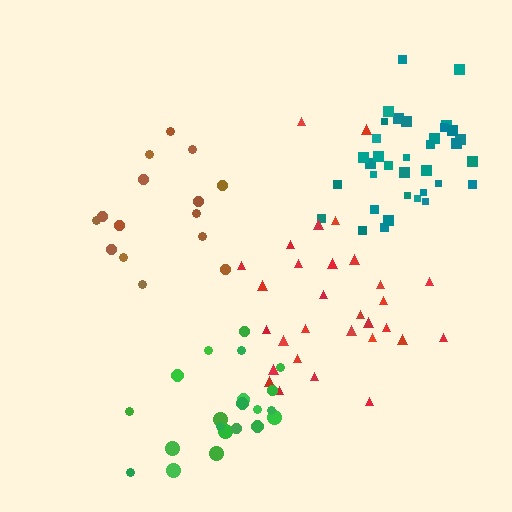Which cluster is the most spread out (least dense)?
Brown.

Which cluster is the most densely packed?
Green.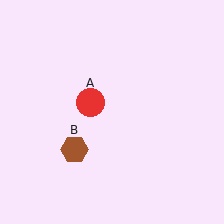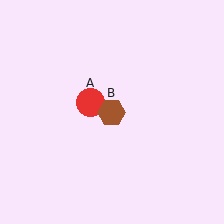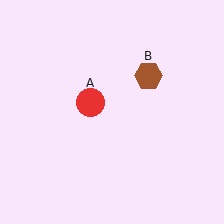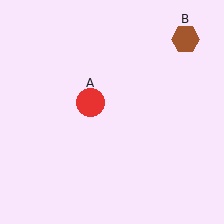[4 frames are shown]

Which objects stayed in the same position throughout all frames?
Red circle (object A) remained stationary.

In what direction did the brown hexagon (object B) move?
The brown hexagon (object B) moved up and to the right.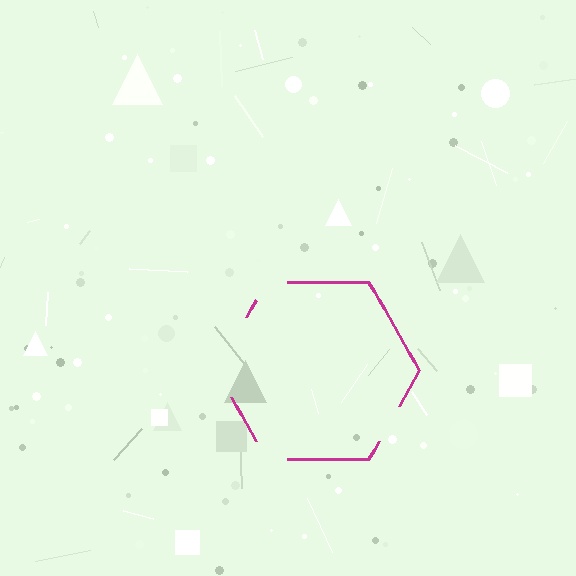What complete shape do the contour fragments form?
The contour fragments form a hexagon.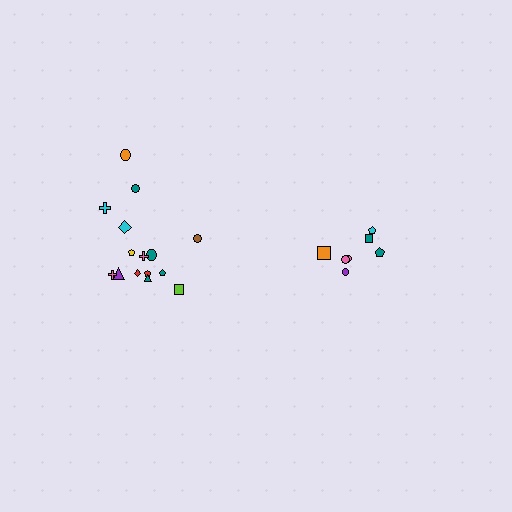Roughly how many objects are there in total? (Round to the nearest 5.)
Roughly 20 objects in total.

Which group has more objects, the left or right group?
The left group.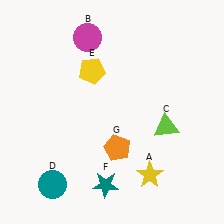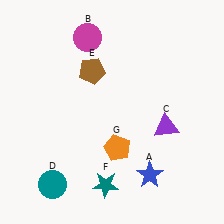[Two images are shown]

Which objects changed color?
A changed from yellow to blue. C changed from lime to purple. E changed from yellow to brown.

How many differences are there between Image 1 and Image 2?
There are 3 differences between the two images.